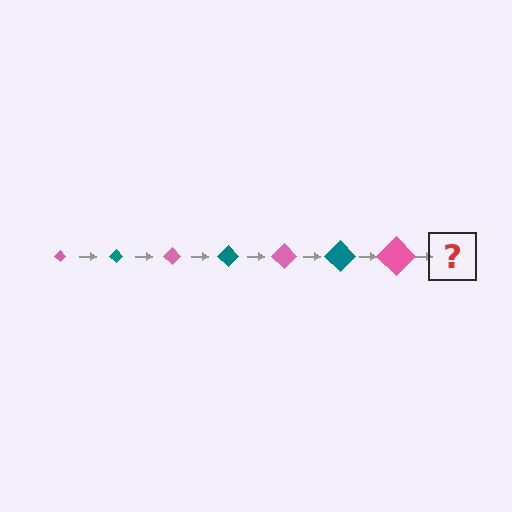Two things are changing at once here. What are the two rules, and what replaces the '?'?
The two rules are that the diamond grows larger each step and the color cycles through pink and teal. The '?' should be a teal diamond, larger than the previous one.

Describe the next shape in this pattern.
It should be a teal diamond, larger than the previous one.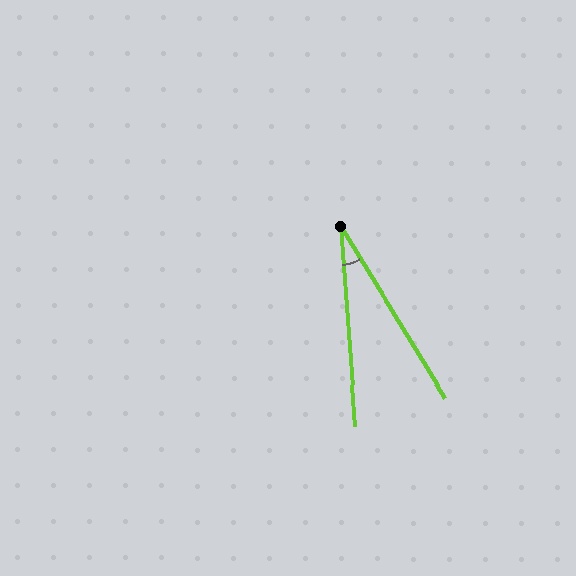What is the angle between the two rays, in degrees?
Approximately 27 degrees.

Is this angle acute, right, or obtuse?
It is acute.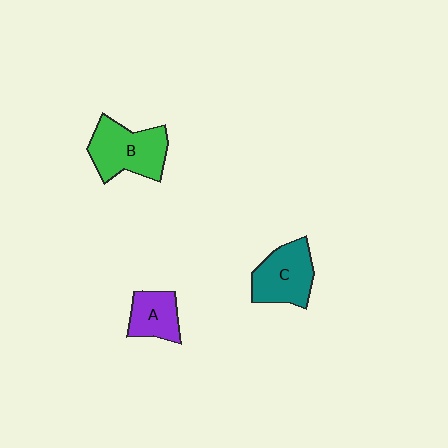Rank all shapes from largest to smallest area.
From largest to smallest: B (green), C (teal), A (purple).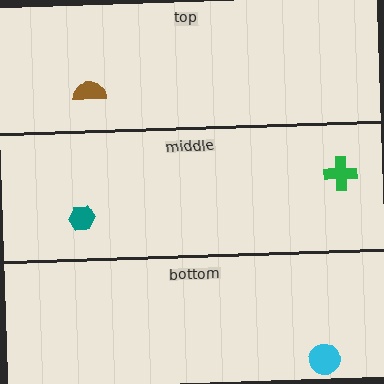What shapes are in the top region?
The brown semicircle.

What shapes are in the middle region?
The teal hexagon, the green cross.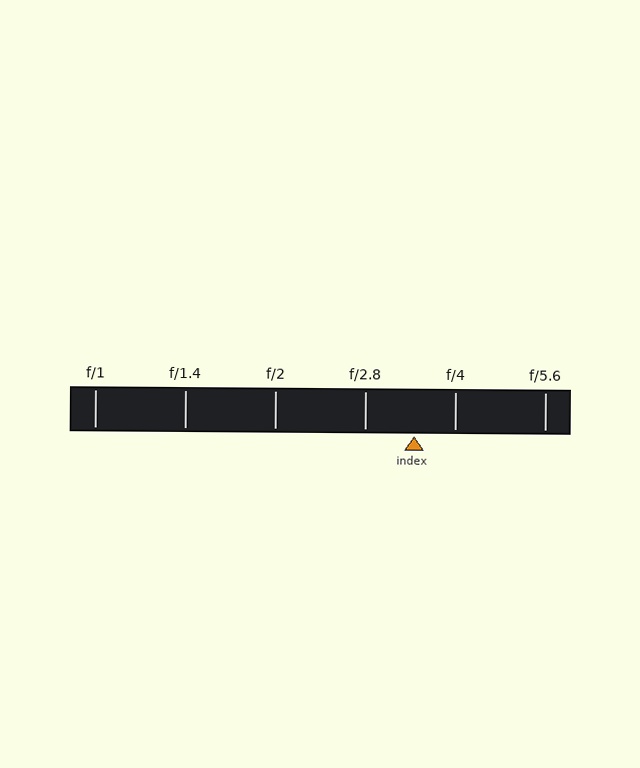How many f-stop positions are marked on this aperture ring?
There are 6 f-stop positions marked.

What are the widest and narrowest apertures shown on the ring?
The widest aperture shown is f/1 and the narrowest is f/5.6.